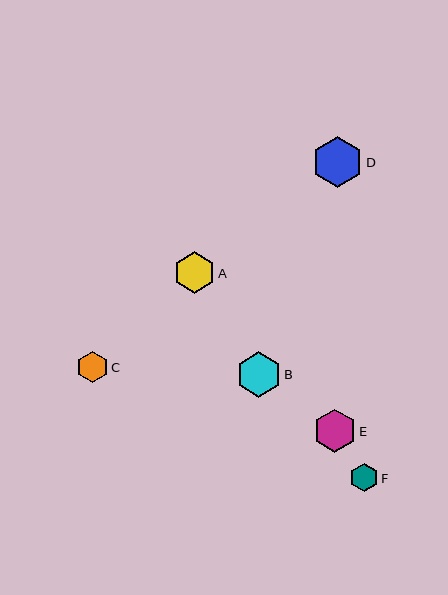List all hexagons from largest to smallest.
From largest to smallest: D, B, E, A, C, F.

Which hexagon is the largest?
Hexagon D is the largest with a size of approximately 51 pixels.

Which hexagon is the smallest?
Hexagon F is the smallest with a size of approximately 28 pixels.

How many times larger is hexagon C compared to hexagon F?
Hexagon C is approximately 1.1 times the size of hexagon F.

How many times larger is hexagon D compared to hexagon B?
Hexagon D is approximately 1.1 times the size of hexagon B.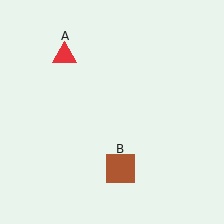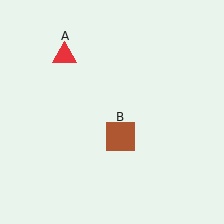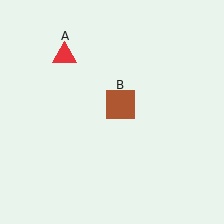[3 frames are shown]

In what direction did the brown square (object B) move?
The brown square (object B) moved up.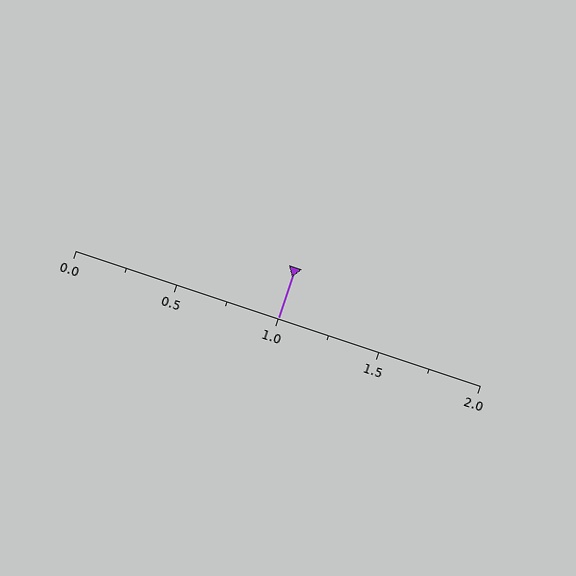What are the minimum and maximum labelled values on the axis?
The axis runs from 0.0 to 2.0.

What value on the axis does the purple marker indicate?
The marker indicates approximately 1.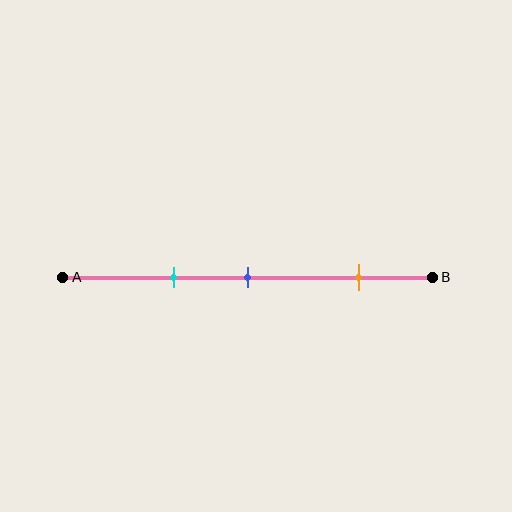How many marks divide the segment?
There are 3 marks dividing the segment.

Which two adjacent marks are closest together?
The cyan and blue marks are the closest adjacent pair.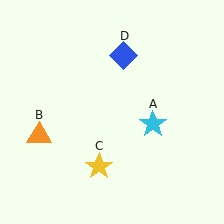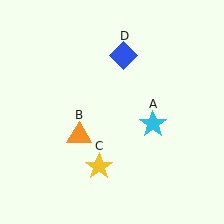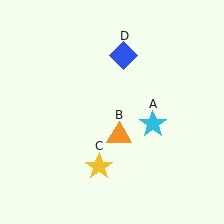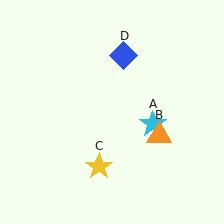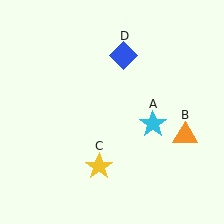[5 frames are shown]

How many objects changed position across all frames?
1 object changed position: orange triangle (object B).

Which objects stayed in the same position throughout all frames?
Cyan star (object A) and yellow star (object C) and blue diamond (object D) remained stationary.